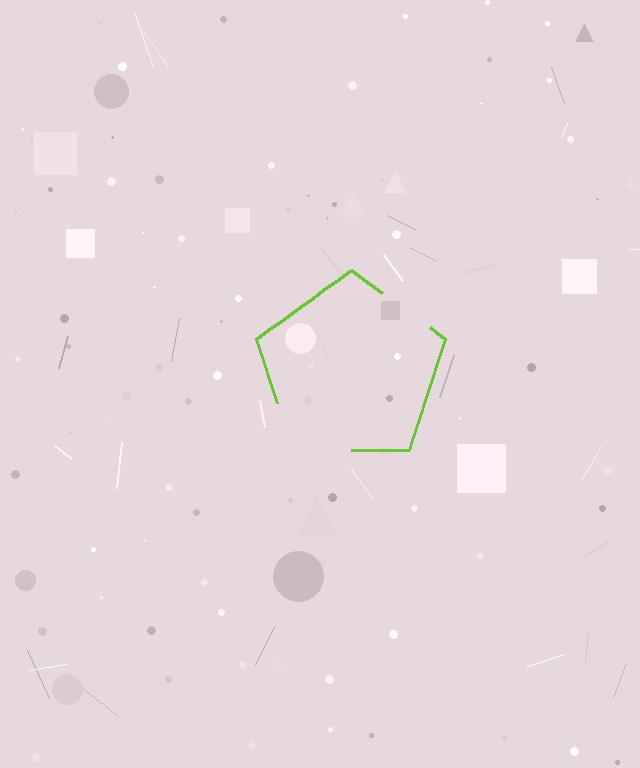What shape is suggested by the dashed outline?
The dashed outline suggests a pentagon.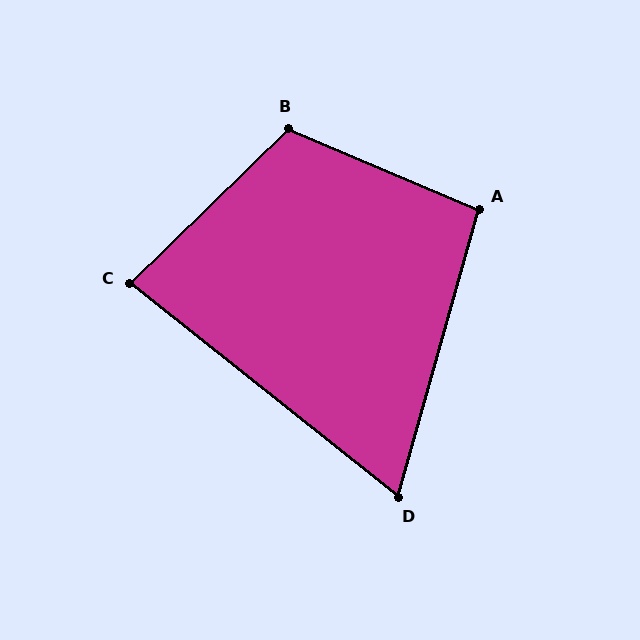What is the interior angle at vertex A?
Approximately 97 degrees (obtuse).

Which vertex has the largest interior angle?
B, at approximately 113 degrees.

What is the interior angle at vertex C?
Approximately 83 degrees (acute).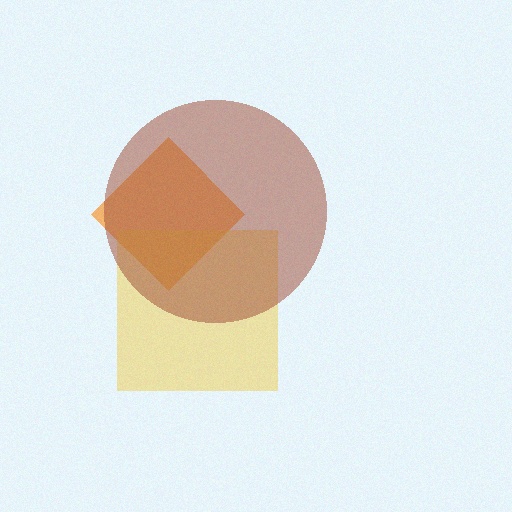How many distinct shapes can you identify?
There are 3 distinct shapes: an orange diamond, a yellow square, a brown circle.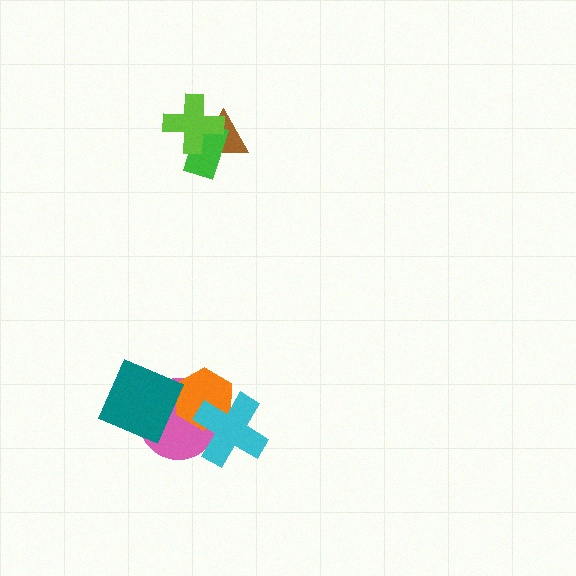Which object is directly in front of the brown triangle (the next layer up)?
The green rectangle is directly in front of the brown triangle.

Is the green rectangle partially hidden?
Yes, it is partially covered by another shape.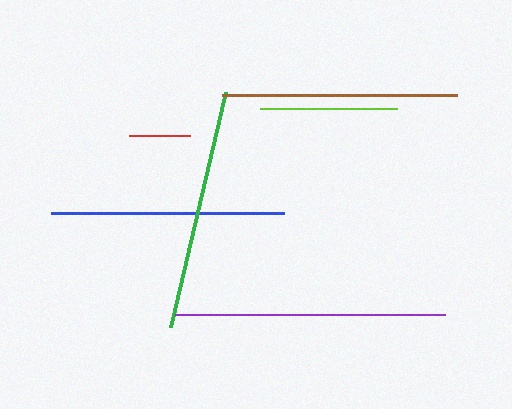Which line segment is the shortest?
The red line is the shortest at approximately 61 pixels.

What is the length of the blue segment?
The blue segment is approximately 233 pixels long.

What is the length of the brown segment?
The brown segment is approximately 234 pixels long.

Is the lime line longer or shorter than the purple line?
The purple line is longer than the lime line.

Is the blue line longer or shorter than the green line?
The green line is longer than the blue line.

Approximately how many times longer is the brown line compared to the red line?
The brown line is approximately 3.8 times the length of the red line.